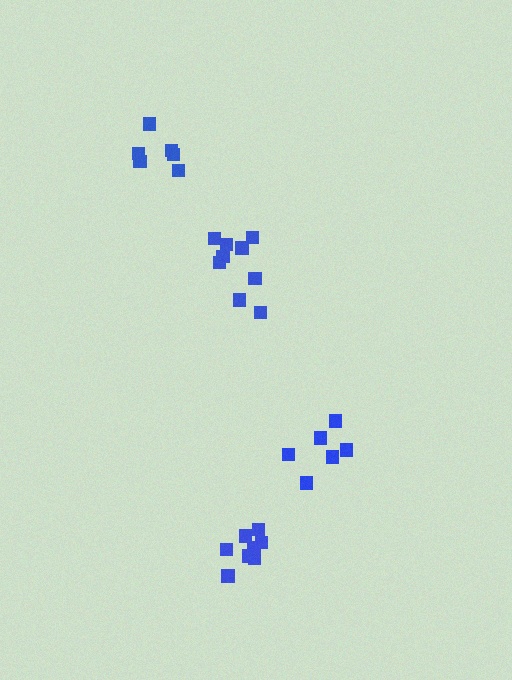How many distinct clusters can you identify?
There are 4 distinct clusters.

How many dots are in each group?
Group 1: 9 dots, Group 2: 6 dots, Group 3: 8 dots, Group 4: 6 dots (29 total).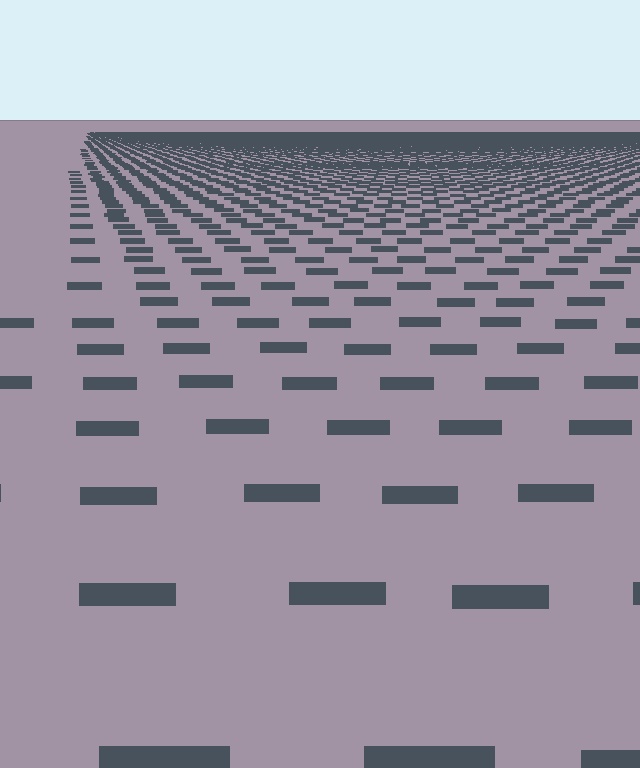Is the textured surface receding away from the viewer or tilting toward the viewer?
The surface is receding away from the viewer. Texture elements get smaller and denser toward the top.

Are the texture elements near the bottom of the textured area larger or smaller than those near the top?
Larger. Near the bottom, elements are closer to the viewer and appear at a bigger on-screen size.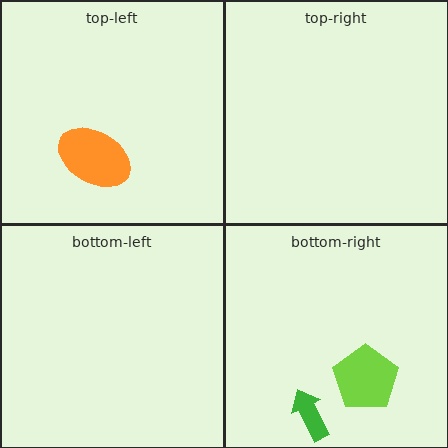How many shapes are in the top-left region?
1.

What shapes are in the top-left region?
The orange ellipse.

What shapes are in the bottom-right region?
The lime pentagon, the green arrow.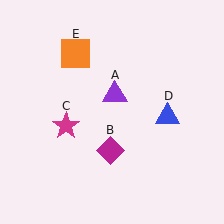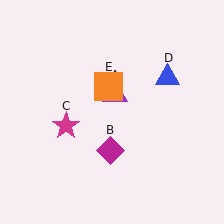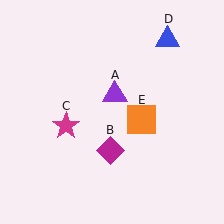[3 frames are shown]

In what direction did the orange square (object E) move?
The orange square (object E) moved down and to the right.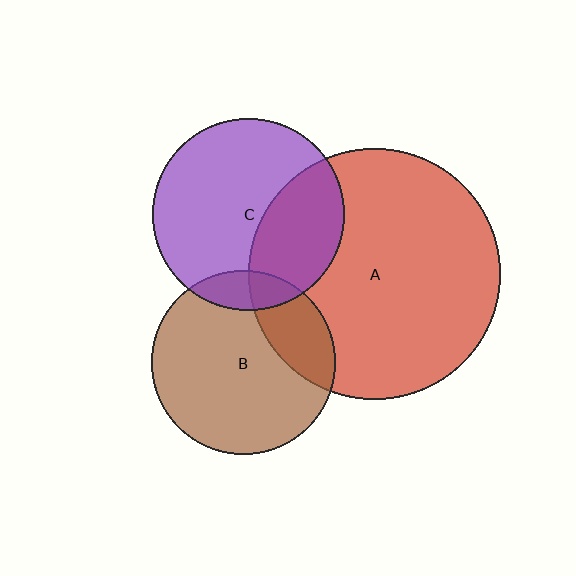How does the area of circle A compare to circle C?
Approximately 1.7 times.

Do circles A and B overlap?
Yes.